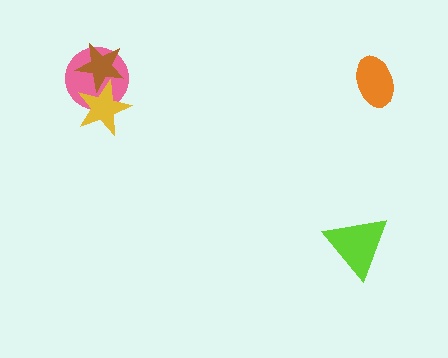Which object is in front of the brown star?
The yellow star is in front of the brown star.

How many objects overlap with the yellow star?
2 objects overlap with the yellow star.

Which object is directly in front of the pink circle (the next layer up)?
The brown star is directly in front of the pink circle.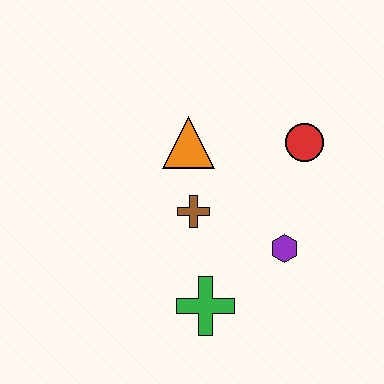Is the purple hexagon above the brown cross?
No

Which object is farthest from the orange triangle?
The green cross is farthest from the orange triangle.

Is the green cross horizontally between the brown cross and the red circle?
Yes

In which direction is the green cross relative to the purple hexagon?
The green cross is to the left of the purple hexagon.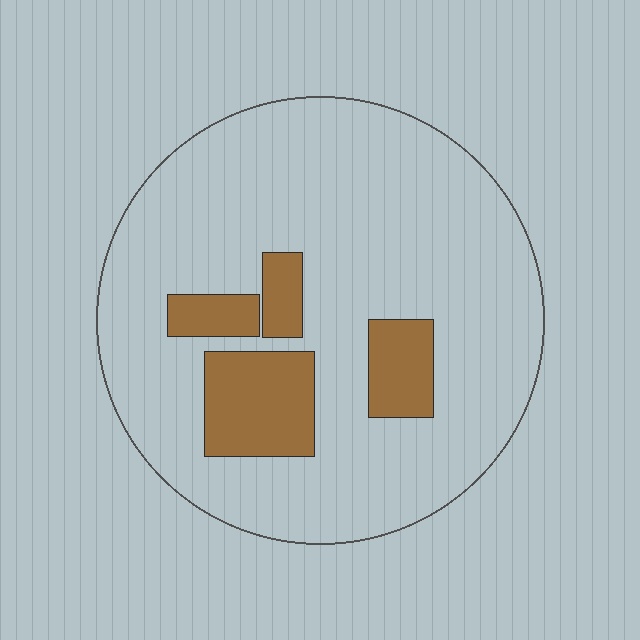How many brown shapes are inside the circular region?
4.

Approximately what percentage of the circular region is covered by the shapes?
Approximately 15%.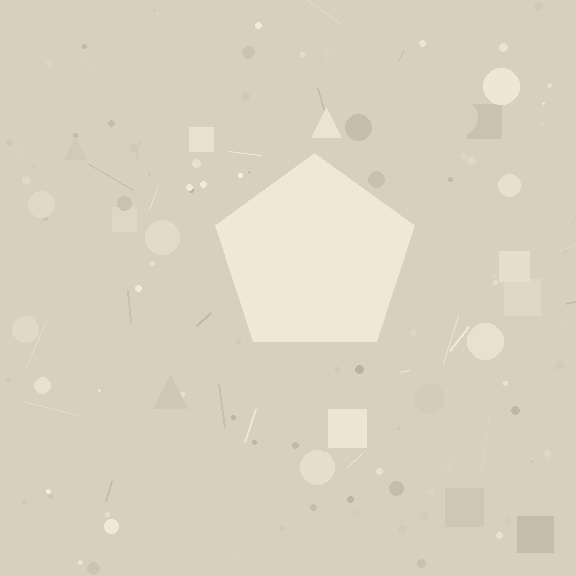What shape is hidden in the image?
A pentagon is hidden in the image.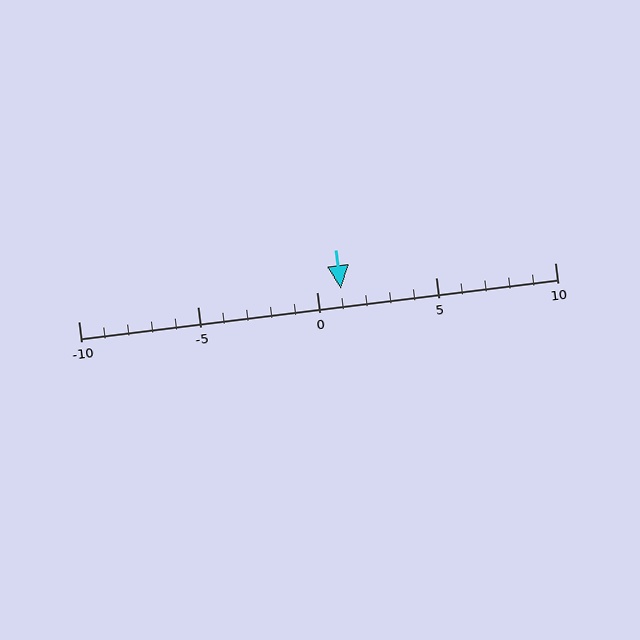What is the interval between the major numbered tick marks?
The major tick marks are spaced 5 units apart.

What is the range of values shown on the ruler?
The ruler shows values from -10 to 10.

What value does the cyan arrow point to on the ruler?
The cyan arrow points to approximately 1.